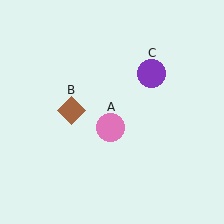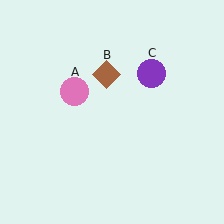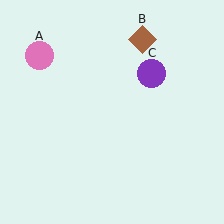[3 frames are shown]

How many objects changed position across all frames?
2 objects changed position: pink circle (object A), brown diamond (object B).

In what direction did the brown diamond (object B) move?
The brown diamond (object B) moved up and to the right.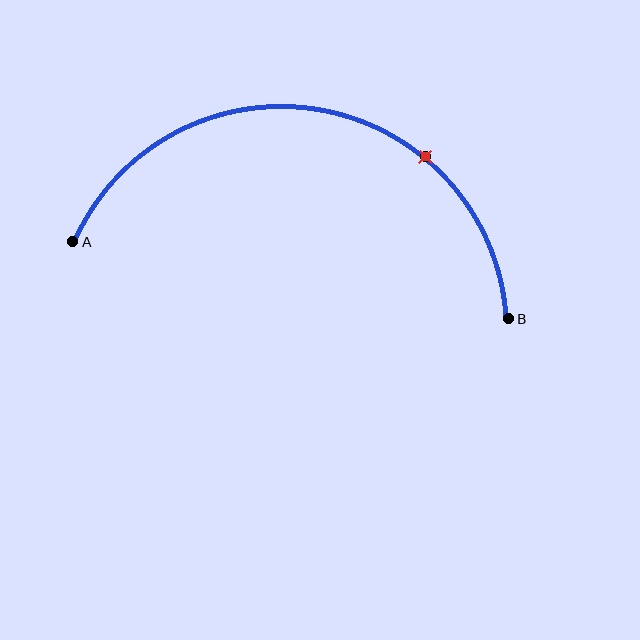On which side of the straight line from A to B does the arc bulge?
The arc bulges above the straight line connecting A and B.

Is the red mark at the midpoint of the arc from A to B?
No. The red mark lies on the arc but is closer to endpoint B. The arc midpoint would be at the point on the curve equidistant along the arc from both A and B.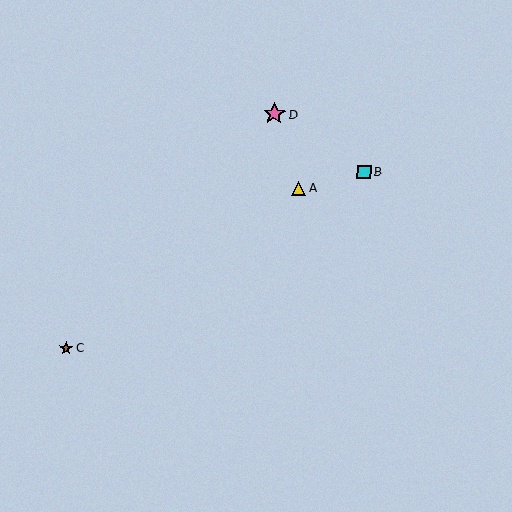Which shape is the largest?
The pink star (labeled D) is the largest.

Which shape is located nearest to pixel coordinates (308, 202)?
The yellow triangle (labeled A) at (299, 188) is nearest to that location.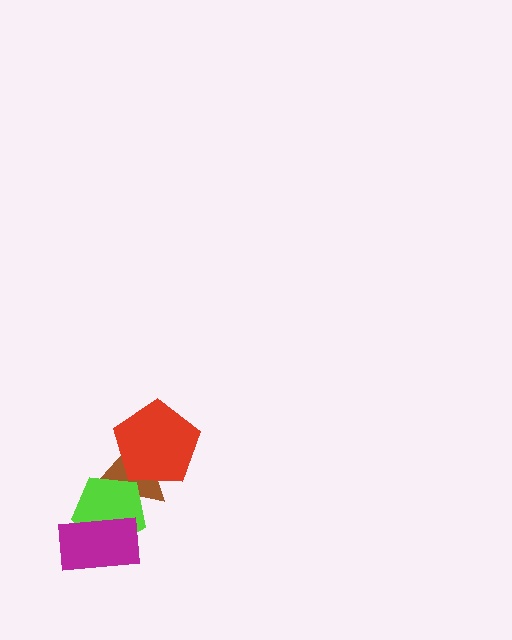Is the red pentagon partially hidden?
No, no other shape covers it.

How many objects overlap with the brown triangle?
2 objects overlap with the brown triangle.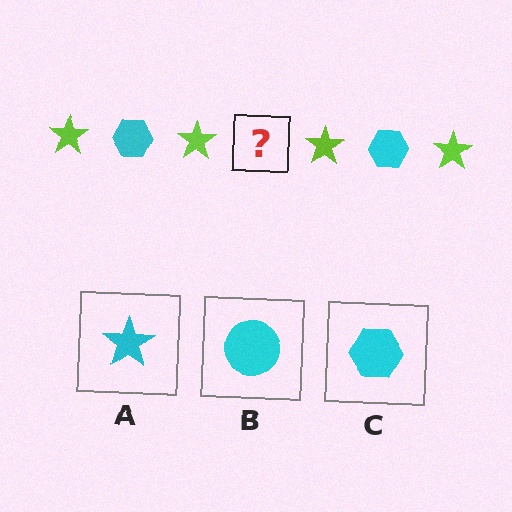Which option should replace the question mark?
Option C.